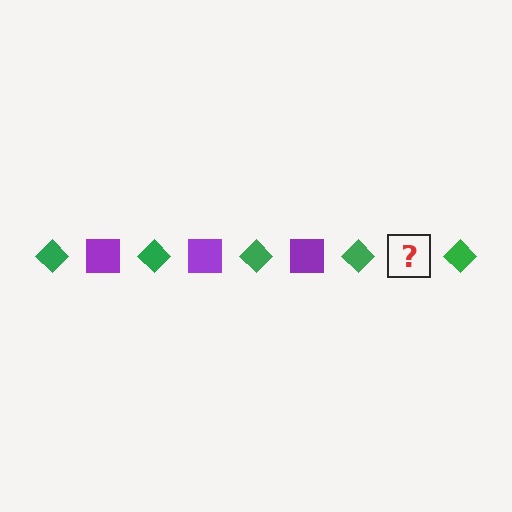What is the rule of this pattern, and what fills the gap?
The rule is that the pattern alternates between green diamond and purple square. The gap should be filled with a purple square.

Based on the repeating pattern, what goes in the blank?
The blank should be a purple square.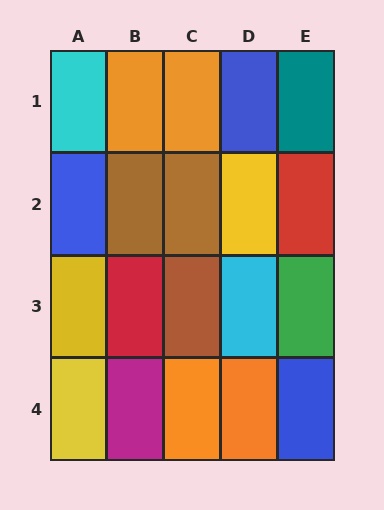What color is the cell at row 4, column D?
Orange.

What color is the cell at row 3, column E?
Green.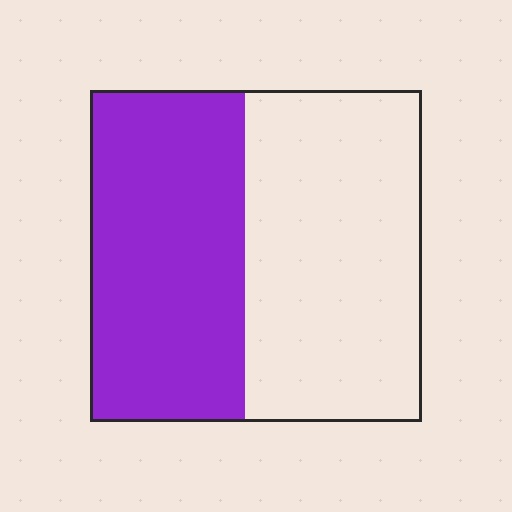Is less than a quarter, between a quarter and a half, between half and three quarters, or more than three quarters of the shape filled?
Between a quarter and a half.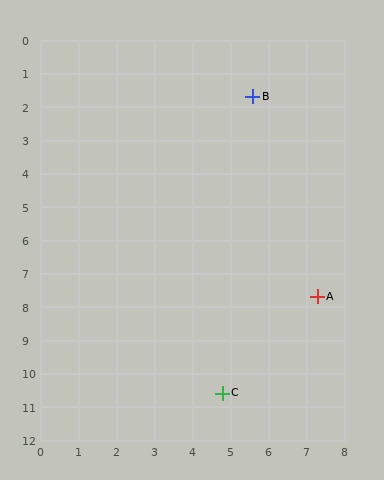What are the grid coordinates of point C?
Point C is at approximately (4.8, 10.6).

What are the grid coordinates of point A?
Point A is at approximately (7.3, 7.7).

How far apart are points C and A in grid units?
Points C and A are about 3.8 grid units apart.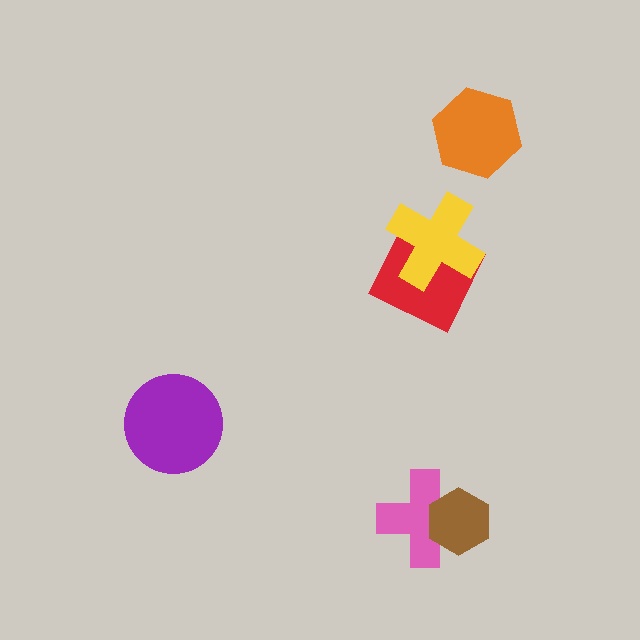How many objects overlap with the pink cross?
1 object overlaps with the pink cross.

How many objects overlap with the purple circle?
0 objects overlap with the purple circle.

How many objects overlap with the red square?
1 object overlaps with the red square.